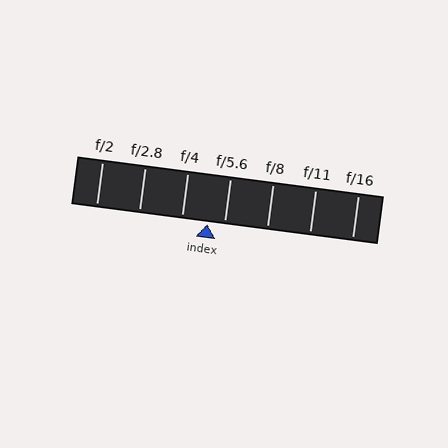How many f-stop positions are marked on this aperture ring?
There are 7 f-stop positions marked.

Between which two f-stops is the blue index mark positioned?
The index mark is between f/4 and f/5.6.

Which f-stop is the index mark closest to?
The index mark is closest to f/5.6.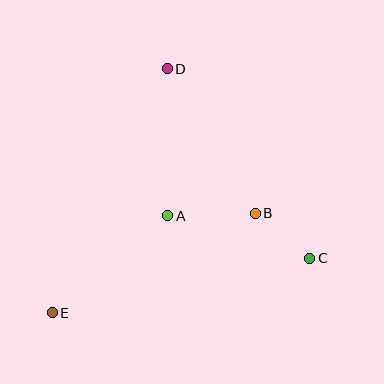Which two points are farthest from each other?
Points D and E are farthest from each other.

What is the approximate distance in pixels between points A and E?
The distance between A and E is approximately 151 pixels.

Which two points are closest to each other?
Points B and C are closest to each other.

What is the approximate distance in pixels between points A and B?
The distance between A and B is approximately 88 pixels.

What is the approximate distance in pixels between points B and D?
The distance between B and D is approximately 169 pixels.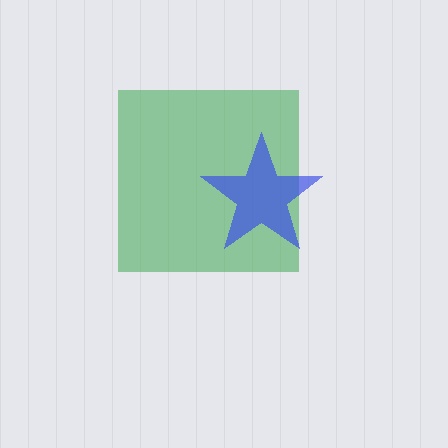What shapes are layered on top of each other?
The layered shapes are: a green square, a blue star.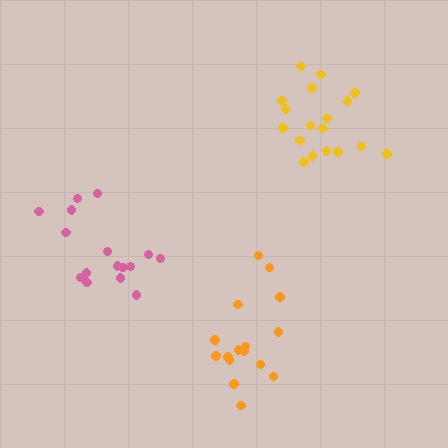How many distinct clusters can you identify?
There are 3 distinct clusters.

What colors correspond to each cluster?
The clusters are colored: pink, orange, yellow.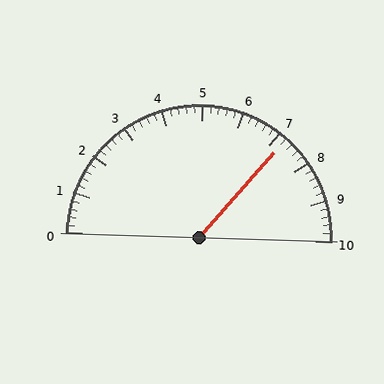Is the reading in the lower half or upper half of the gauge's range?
The reading is in the upper half of the range (0 to 10).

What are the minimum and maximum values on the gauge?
The gauge ranges from 0 to 10.